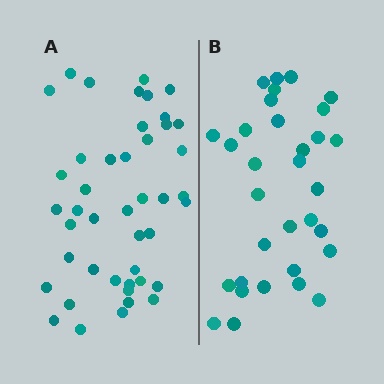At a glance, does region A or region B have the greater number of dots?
Region A (the left region) has more dots.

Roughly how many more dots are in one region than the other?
Region A has roughly 12 or so more dots than region B.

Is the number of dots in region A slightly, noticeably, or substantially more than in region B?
Region A has noticeably more, but not dramatically so. The ratio is roughly 1.4 to 1.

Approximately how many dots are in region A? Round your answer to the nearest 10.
About 40 dots. (The exact count is 44, which rounds to 40.)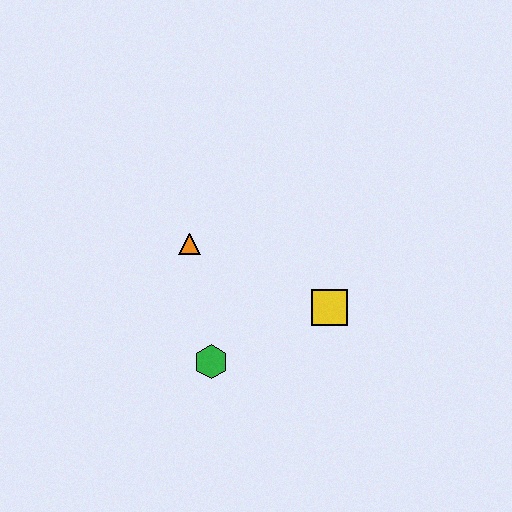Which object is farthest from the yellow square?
The orange triangle is farthest from the yellow square.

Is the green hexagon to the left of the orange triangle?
No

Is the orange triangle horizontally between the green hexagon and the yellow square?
No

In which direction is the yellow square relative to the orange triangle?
The yellow square is to the right of the orange triangle.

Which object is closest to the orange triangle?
The green hexagon is closest to the orange triangle.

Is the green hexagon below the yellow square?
Yes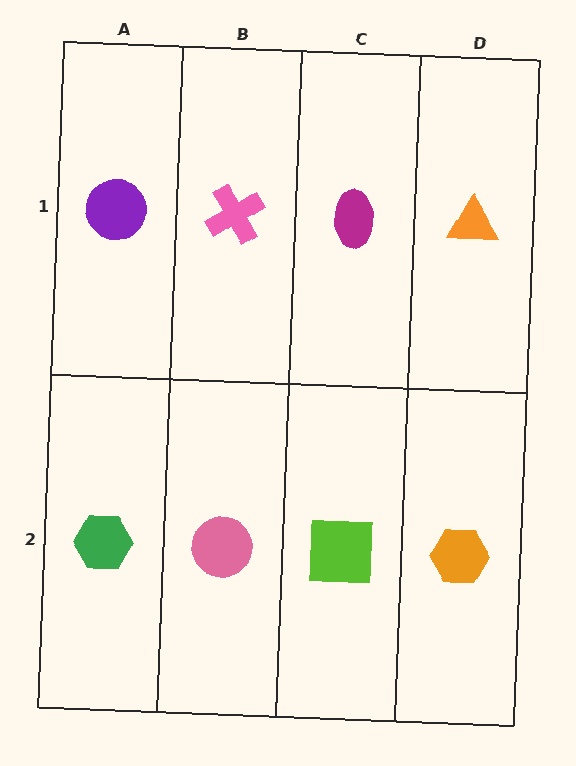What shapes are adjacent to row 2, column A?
A purple circle (row 1, column A), a pink circle (row 2, column B).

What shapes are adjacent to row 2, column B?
A pink cross (row 1, column B), a green hexagon (row 2, column A), a lime square (row 2, column C).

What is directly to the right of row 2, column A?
A pink circle.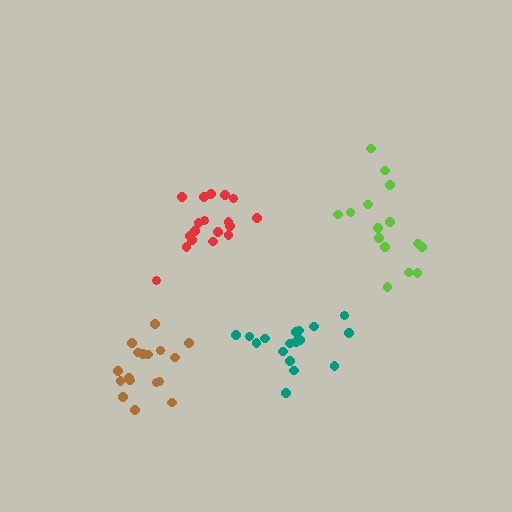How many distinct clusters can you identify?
There are 4 distinct clusters.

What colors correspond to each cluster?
The clusters are colored: red, brown, teal, lime.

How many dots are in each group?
Group 1: 18 dots, Group 2: 17 dots, Group 3: 17 dots, Group 4: 15 dots (67 total).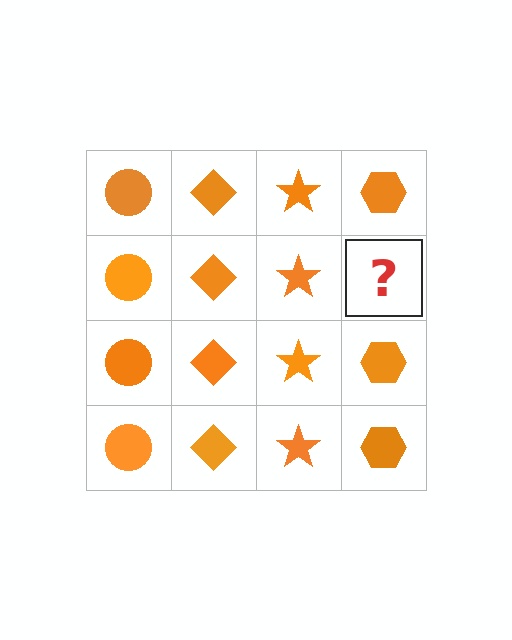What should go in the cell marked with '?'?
The missing cell should contain an orange hexagon.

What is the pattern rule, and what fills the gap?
The rule is that each column has a consistent shape. The gap should be filled with an orange hexagon.